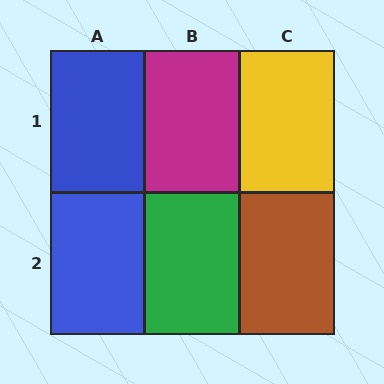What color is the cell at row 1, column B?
Magenta.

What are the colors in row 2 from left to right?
Blue, green, brown.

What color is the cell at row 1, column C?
Yellow.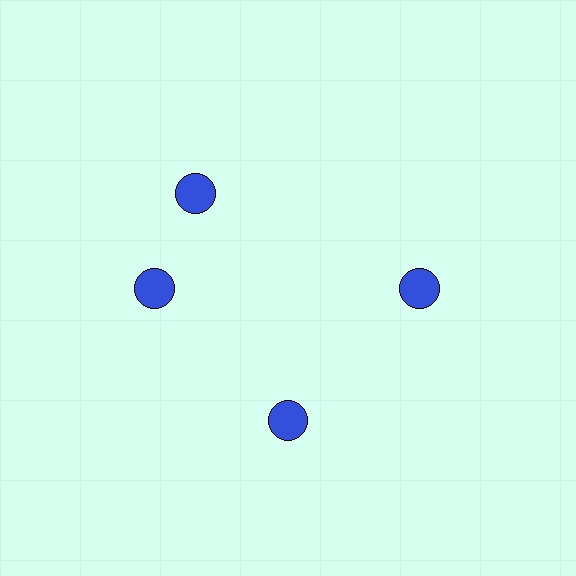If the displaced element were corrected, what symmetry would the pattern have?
It would have 4-fold rotational symmetry — the pattern would map onto itself every 90 degrees.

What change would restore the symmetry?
The symmetry would be restored by rotating it back into even spacing with its neighbors so that all 4 circles sit at equal angles and equal distance from the center.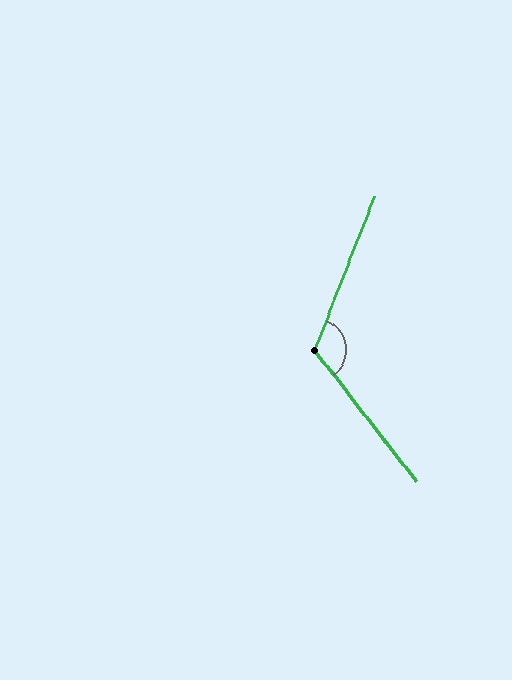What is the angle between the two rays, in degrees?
Approximately 121 degrees.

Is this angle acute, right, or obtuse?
It is obtuse.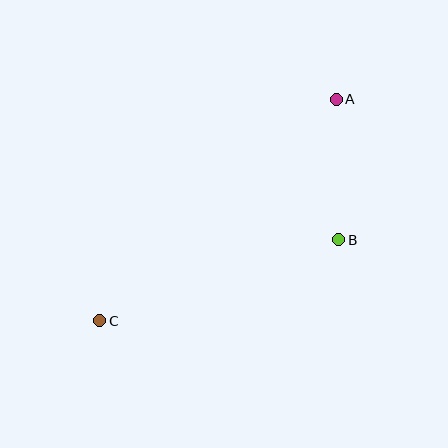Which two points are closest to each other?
Points A and B are closest to each other.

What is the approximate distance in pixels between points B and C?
The distance between B and C is approximately 252 pixels.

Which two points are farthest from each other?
Points A and C are farthest from each other.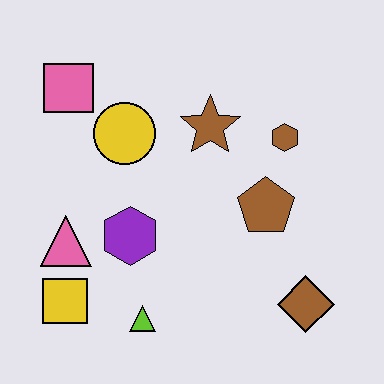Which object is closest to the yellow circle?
The pink square is closest to the yellow circle.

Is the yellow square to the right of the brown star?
No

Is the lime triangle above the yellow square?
No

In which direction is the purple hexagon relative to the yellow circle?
The purple hexagon is below the yellow circle.